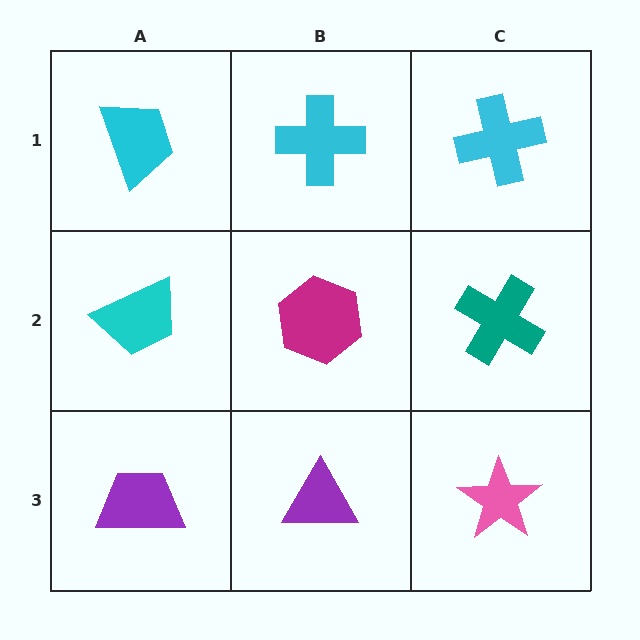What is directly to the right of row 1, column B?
A cyan cross.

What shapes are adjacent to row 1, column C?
A teal cross (row 2, column C), a cyan cross (row 1, column B).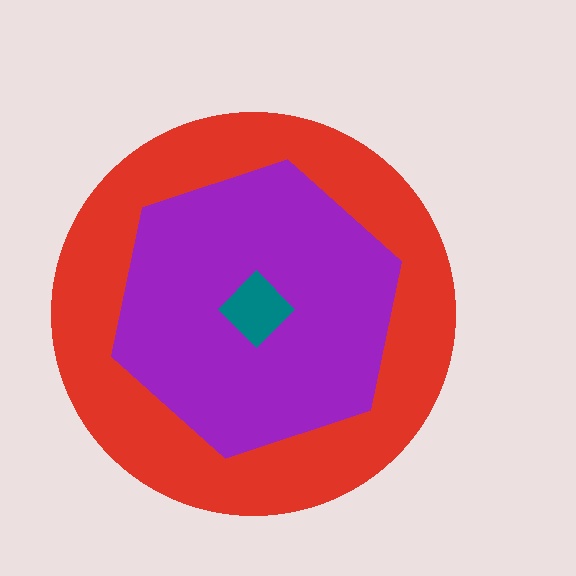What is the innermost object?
The teal diamond.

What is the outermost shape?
The red circle.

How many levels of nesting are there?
3.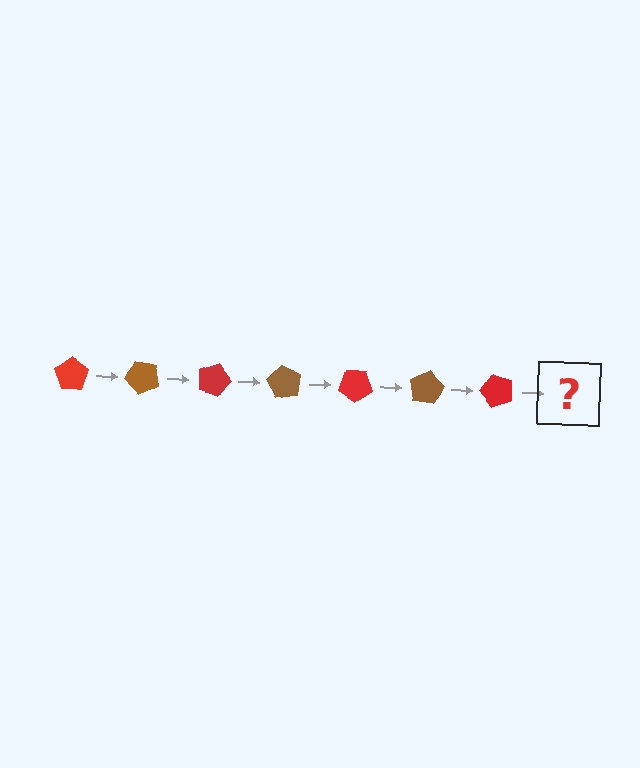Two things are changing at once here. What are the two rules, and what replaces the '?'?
The two rules are that it rotates 45 degrees each step and the color cycles through red and brown. The '?' should be a brown pentagon, rotated 315 degrees from the start.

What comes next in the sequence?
The next element should be a brown pentagon, rotated 315 degrees from the start.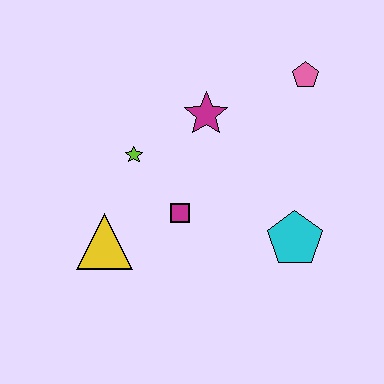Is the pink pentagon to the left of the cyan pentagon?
No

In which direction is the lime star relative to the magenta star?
The lime star is to the left of the magenta star.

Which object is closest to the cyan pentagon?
The magenta square is closest to the cyan pentagon.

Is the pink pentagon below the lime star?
No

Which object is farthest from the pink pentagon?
The yellow triangle is farthest from the pink pentagon.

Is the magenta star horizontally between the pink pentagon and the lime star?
Yes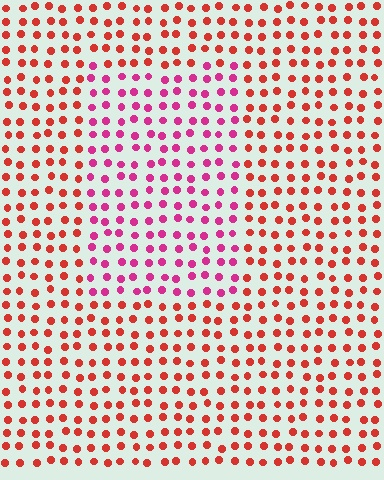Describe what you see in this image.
The image is filled with small red elements in a uniform arrangement. A rectangle-shaped region is visible where the elements are tinted to a slightly different hue, forming a subtle color boundary.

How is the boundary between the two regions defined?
The boundary is defined purely by a slight shift in hue (about 38 degrees). Spacing, size, and orientation are identical on both sides.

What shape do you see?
I see a rectangle.